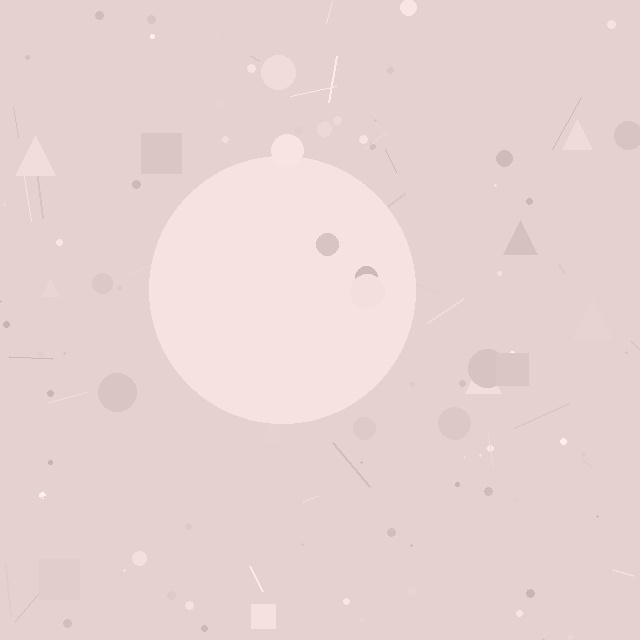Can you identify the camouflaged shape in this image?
The camouflaged shape is a circle.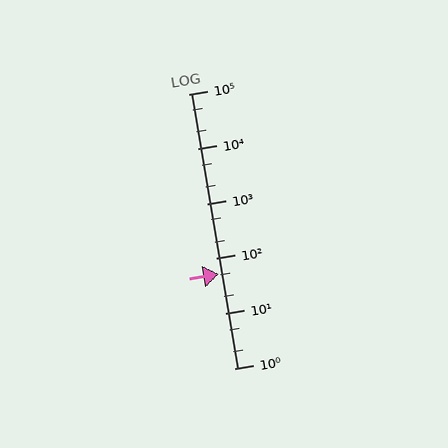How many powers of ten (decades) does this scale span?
The scale spans 5 decades, from 1 to 100000.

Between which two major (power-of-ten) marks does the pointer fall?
The pointer is between 10 and 100.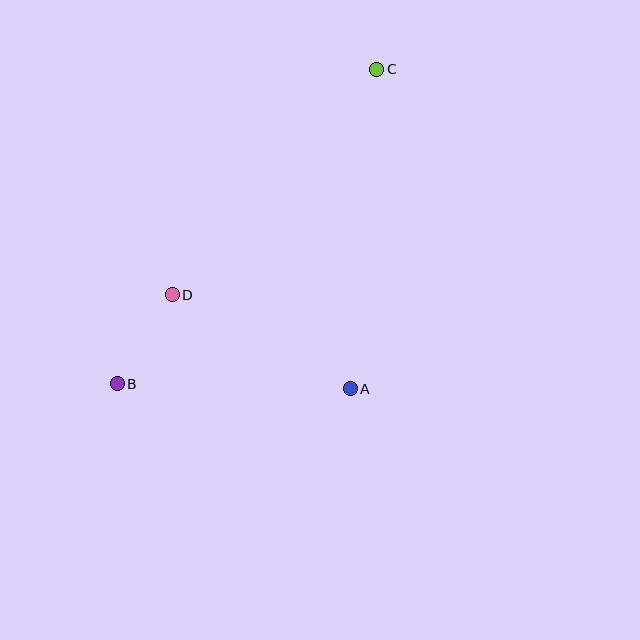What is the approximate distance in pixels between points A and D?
The distance between A and D is approximately 202 pixels.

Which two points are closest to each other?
Points B and D are closest to each other.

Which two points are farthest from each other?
Points B and C are farthest from each other.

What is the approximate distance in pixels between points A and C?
The distance between A and C is approximately 321 pixels.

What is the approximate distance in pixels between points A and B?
The distance between A and B is approximately 233 pixels.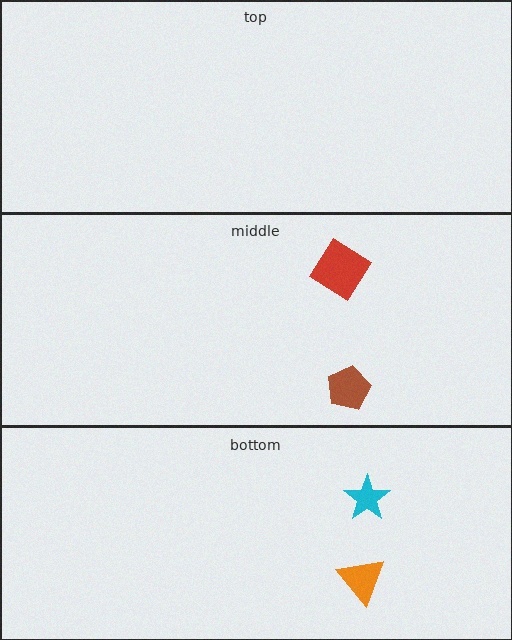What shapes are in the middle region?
The brown pentagon, the red diamond.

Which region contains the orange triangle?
The bottom region.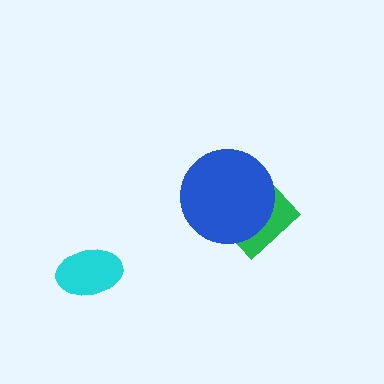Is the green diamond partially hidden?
Yes, it is partially covered by another shape.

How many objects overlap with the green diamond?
1 object overlaps with the green diamond.